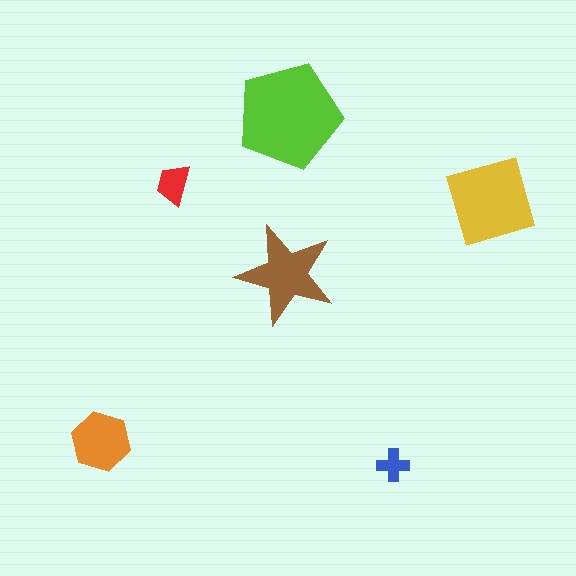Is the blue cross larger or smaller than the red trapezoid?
Smaller.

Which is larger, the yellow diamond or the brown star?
The yellow diamond.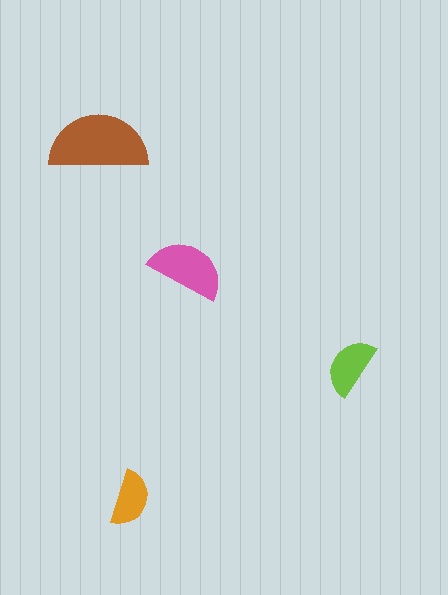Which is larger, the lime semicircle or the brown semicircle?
The brown one.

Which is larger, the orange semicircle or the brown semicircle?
The brown one.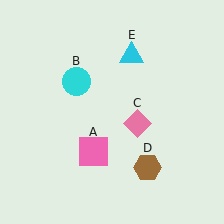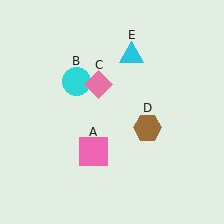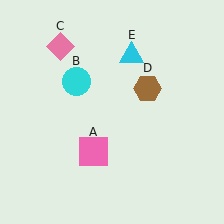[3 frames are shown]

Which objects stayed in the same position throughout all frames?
Pink square (object A) and cyan circle (object B) and cyan triangle (object E) remained stationary.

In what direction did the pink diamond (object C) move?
The pink diamond (object C) moved up and to the left.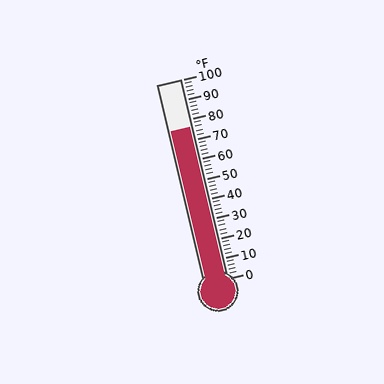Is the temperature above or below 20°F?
The temperature is above 20°F.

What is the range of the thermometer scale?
The thermometer scale ranges from 0°F to 100°F.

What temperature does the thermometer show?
The thermometer shows approximately 76°F.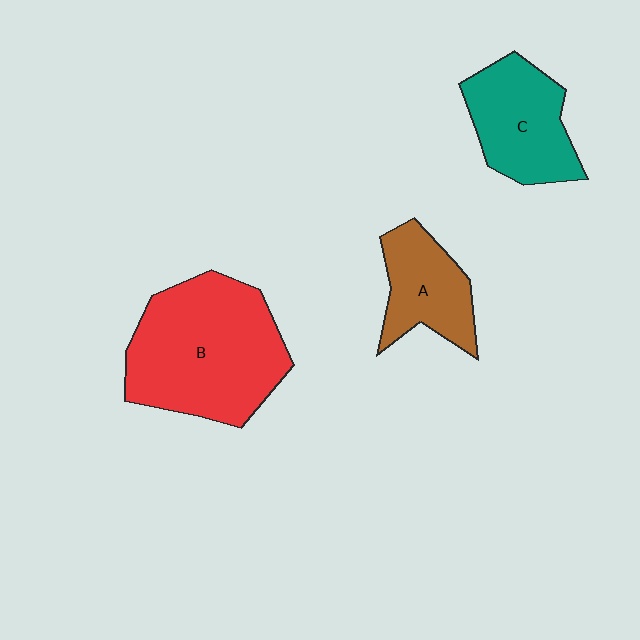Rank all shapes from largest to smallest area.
From largest to smallest: B (red), C (teal), A (brown).